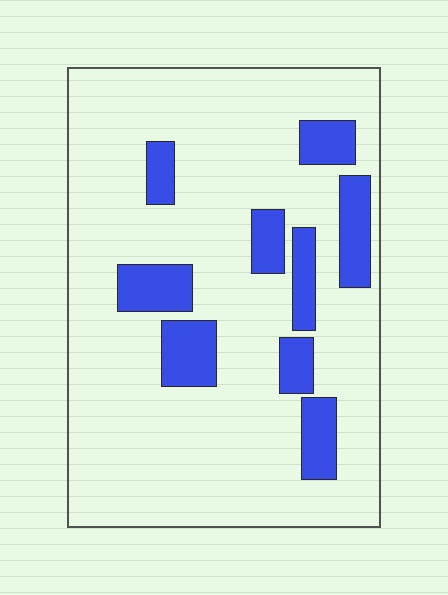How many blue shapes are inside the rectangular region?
9.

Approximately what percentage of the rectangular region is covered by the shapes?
Approximately 15%.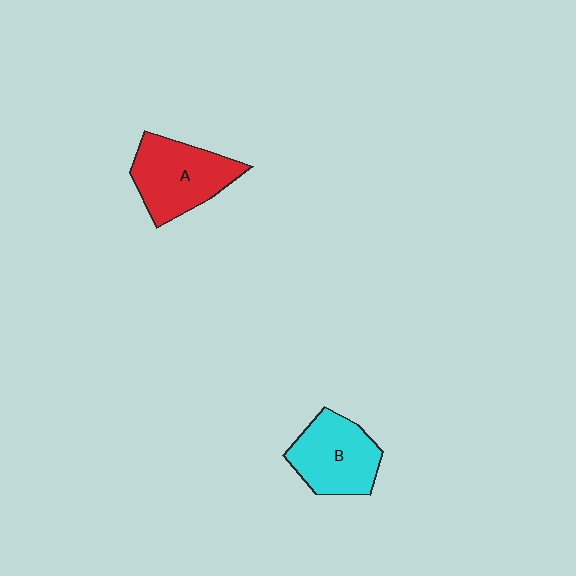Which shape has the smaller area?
Shape B (cyan).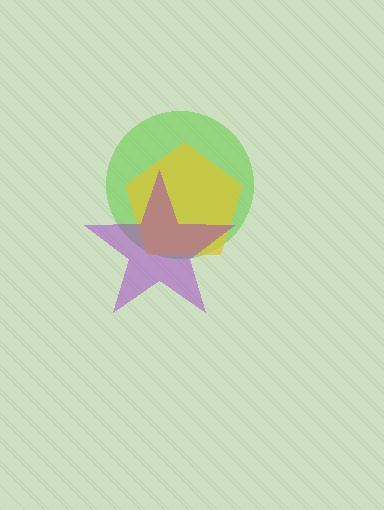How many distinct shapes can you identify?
There are 3 distinct shapes: a lime circle, a yellow pentagon, a purple star.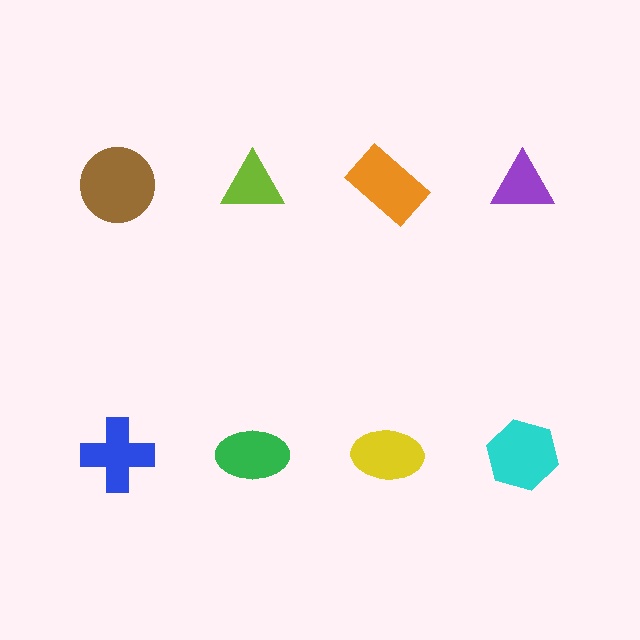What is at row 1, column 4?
A purple triangle.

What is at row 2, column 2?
A green ellipse.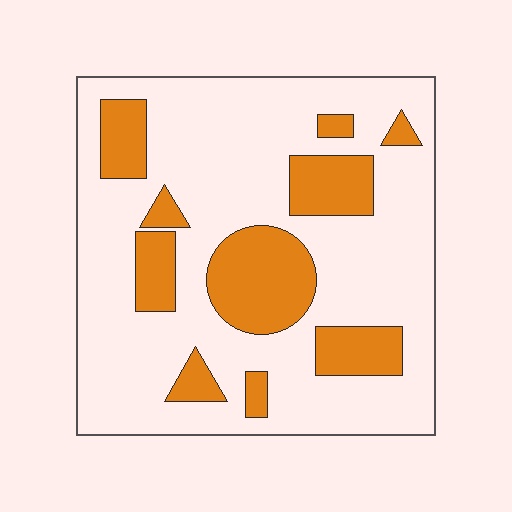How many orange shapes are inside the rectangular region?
10.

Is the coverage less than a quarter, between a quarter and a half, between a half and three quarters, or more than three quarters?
Less than a quarter.